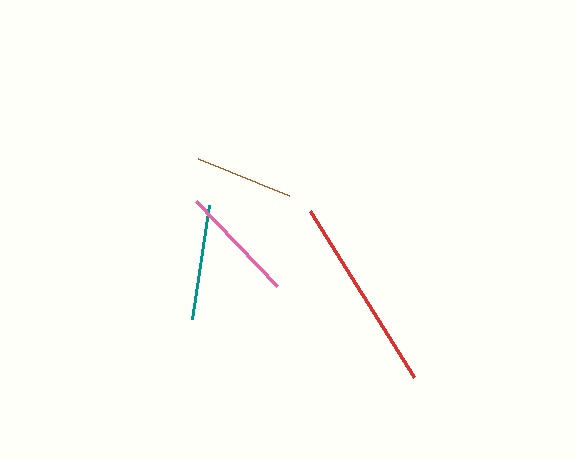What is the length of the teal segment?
The teal segment is approximately 115 pixels long.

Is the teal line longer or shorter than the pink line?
The pink line is longer than the teal line.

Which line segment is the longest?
The red line is the longest at approximately 195 pixels.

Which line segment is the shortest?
The brown line is the shortest at approximately 98 pixels.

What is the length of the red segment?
The red segment is approximately 195 pixels long.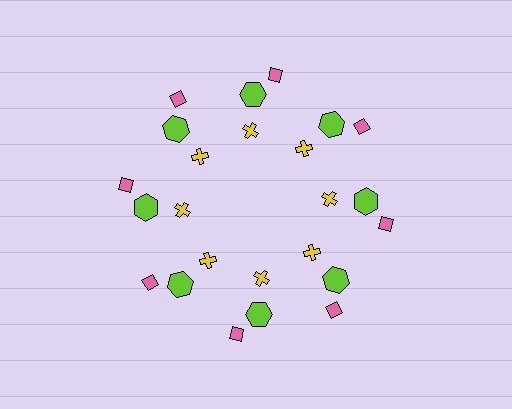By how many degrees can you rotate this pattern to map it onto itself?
The pattern maps onto itself every 45 degrees of rotation.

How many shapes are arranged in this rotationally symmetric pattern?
There are 24 shapes, arranged in 8 groups of 3.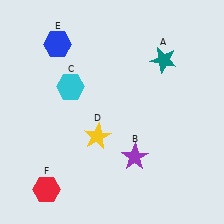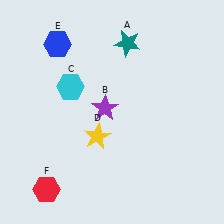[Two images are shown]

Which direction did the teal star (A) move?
The teal star (A) moved left.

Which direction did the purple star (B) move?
The purple star (B) moved up.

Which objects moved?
The objects that moved are: the teal star (A), the purple star (B).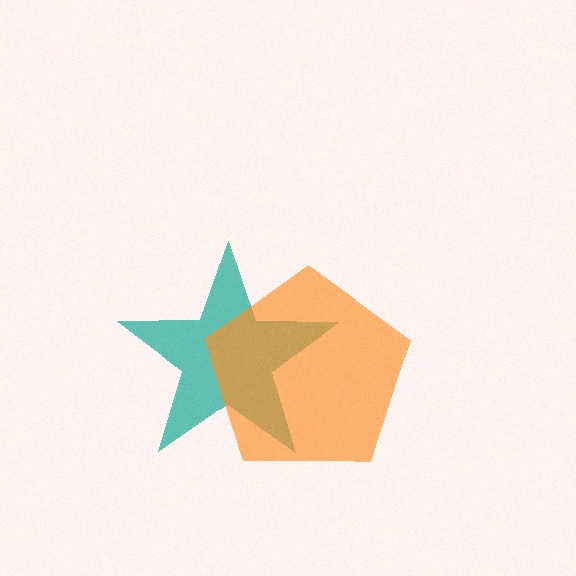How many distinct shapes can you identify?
There are 2 distinct shapes: a teal star, an orange pentagon.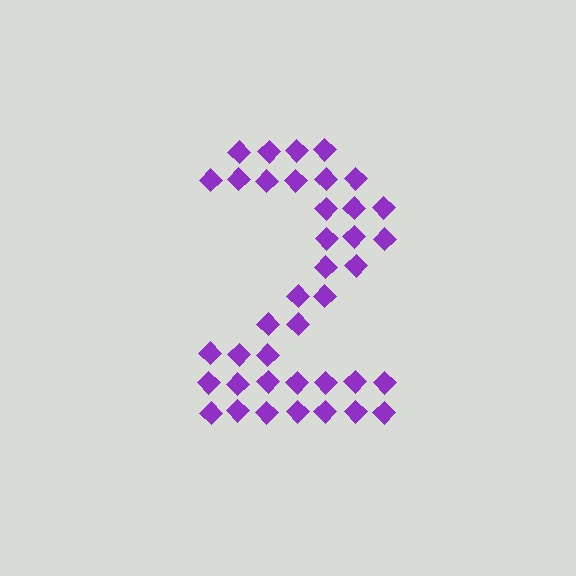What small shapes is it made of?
It is made of small diamonds.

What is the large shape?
The large shape is the digit 2.